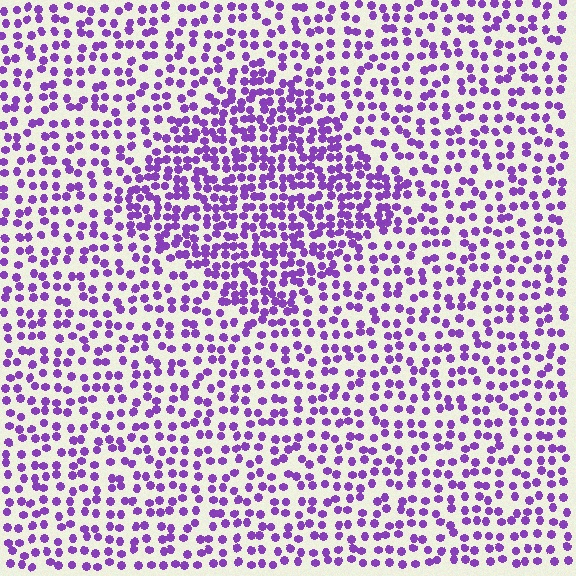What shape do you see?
I see a diamond.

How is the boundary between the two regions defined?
The boundary is defined by a change in element density (approximately 1.7x ratio). All elements are the same color, size, and shape.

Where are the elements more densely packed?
The elements are more densely packed inside the diamond boundary.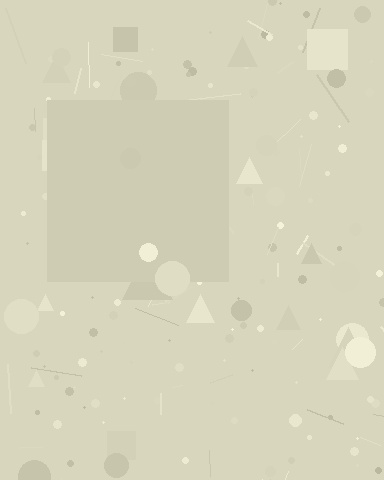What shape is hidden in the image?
A square is hidden in the image.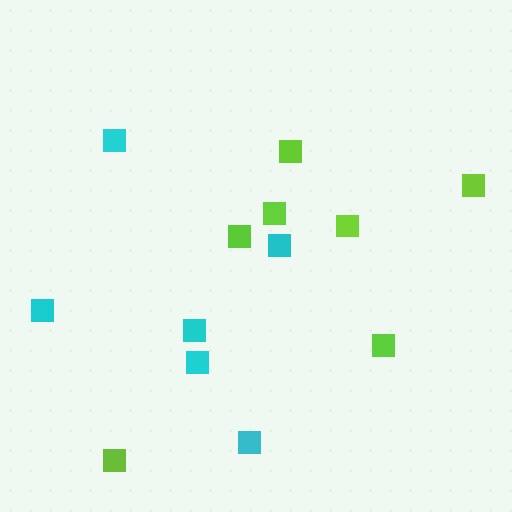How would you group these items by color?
There are 2 groups: one group of cyan squares (6) and one group of lime squares (7).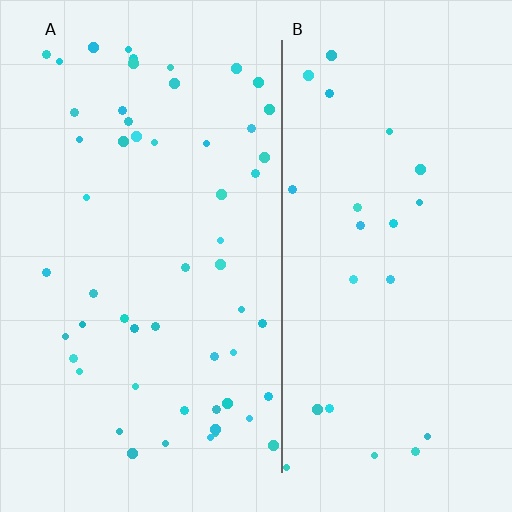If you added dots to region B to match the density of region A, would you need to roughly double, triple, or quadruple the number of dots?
Approximately double.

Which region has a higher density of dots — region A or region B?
A (the left).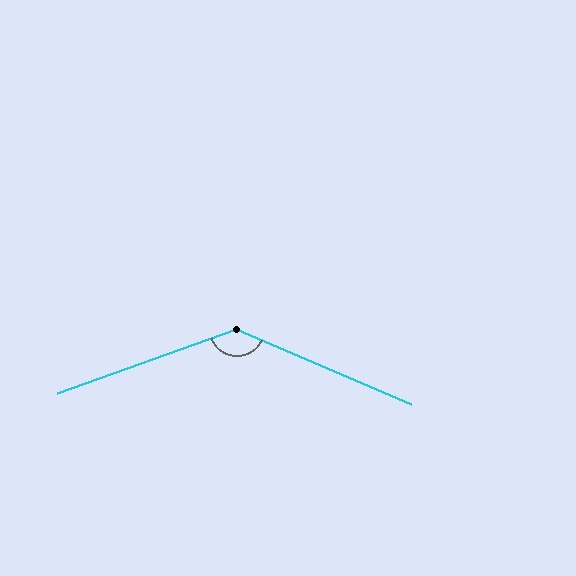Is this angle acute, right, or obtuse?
It is obtuse.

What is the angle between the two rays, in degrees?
Approximately 137 degrees.